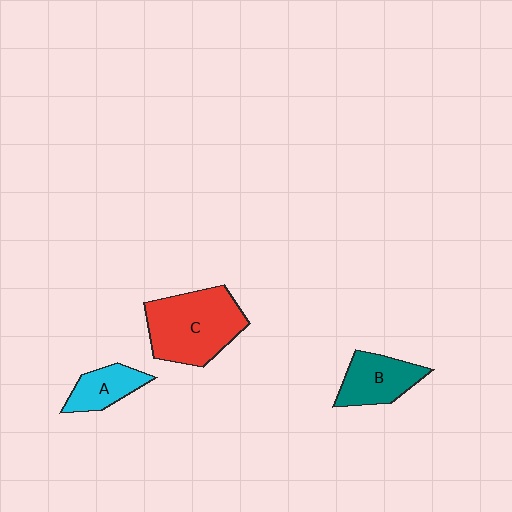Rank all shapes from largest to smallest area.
From largest to smallest: C (red), B (teal), A (cyan).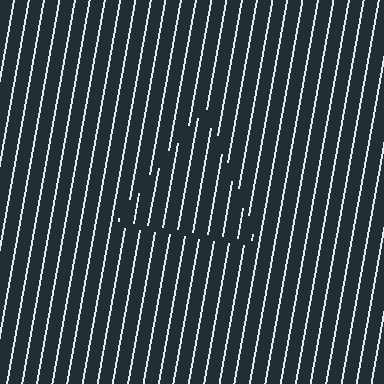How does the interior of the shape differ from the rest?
The interior of the shape contains the same grating, shifted by half a period — the contour is defined by the phase discontinuity where line-ends from the inner and outer gratings abut.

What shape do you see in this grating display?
An illusory triangle. The interior of the shape contains the same grating, shifted by half a period — the contour is defined by the phase discontinuity where line-ends from the inner and outer gratings abut.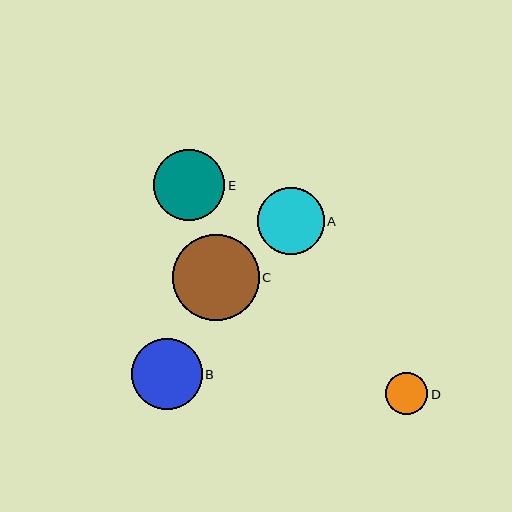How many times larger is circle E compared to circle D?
Circle E is approximately 1.7 times the size of circle D.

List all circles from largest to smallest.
From largest to smallest: C, B, E, A, D.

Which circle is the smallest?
Circle D is the smallest with a size of approximately 42 pixels.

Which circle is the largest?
Circle C is the largest with a size of approximately 86 pixels.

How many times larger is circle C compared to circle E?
Circle C is approximately 1.2 times the size of circle E.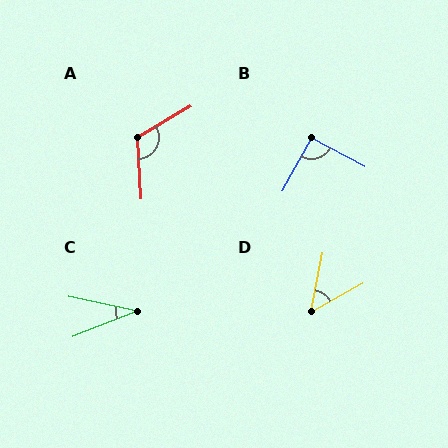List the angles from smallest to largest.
C (33°), D (50°), B (91°), A (118°).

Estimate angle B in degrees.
Approximately 91 degrees.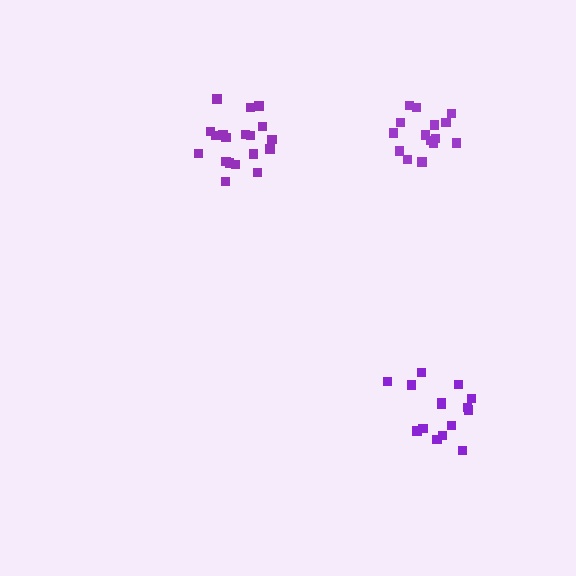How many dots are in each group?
Group 1: 19 dots, Group 2: 15 dots, Group 3: 16 dots (50 total).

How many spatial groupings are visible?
There are 3 spatial groupings.